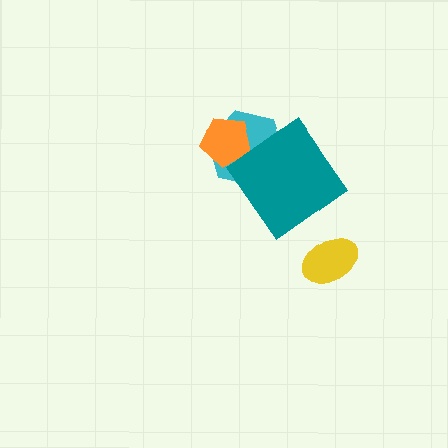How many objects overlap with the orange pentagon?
1 object overlaps with the orange pentagon.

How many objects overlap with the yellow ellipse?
0 objects overlap with the yellow ellipse.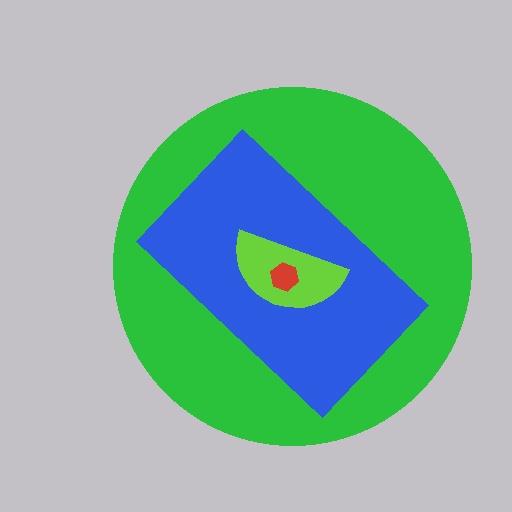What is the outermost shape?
The green circle.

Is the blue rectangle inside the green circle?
Yes.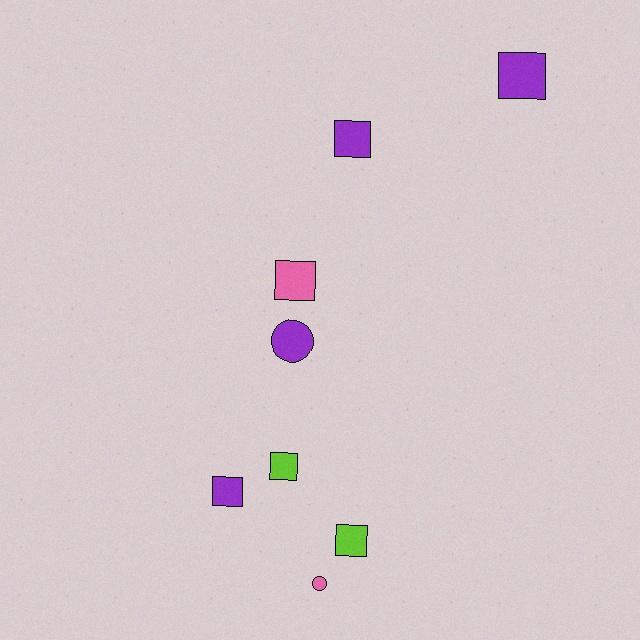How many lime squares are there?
There are 2 lime squares.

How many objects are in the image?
There are 8 objects.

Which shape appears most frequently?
Square, with 6 objects.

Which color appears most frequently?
Purple, with 4 objects.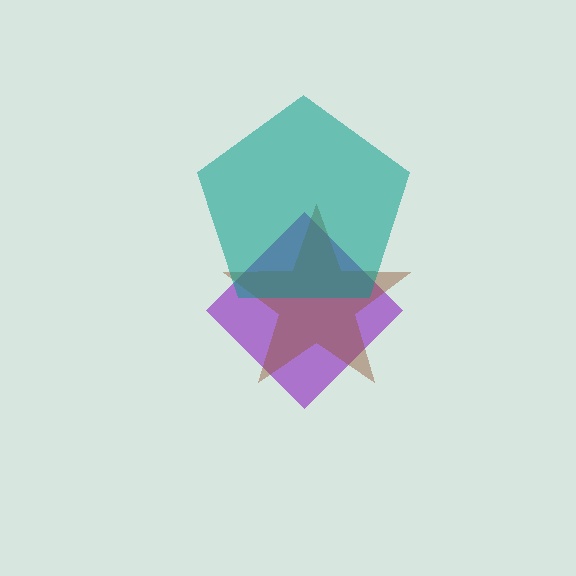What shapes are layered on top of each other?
The layered shapes are: a purple diamond, a brown star, a teal pentagon.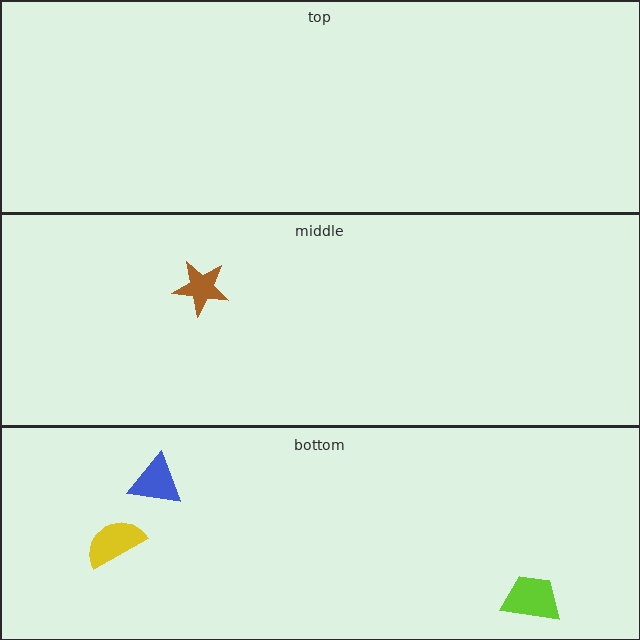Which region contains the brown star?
The middle region.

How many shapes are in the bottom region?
3.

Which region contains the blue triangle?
The bottom region.